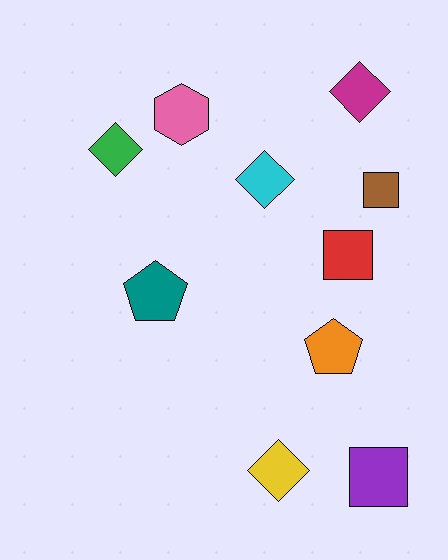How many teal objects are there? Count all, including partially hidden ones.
There is 1 teal object.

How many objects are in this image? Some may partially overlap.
There are 10 objects.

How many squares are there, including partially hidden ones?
There are 3 squares.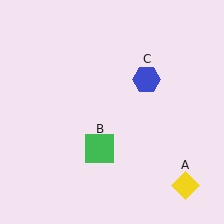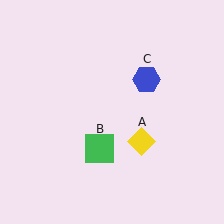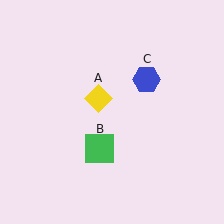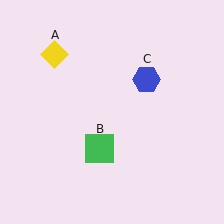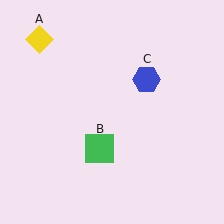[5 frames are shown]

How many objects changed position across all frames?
1 object changed position: yellow diamond (object A).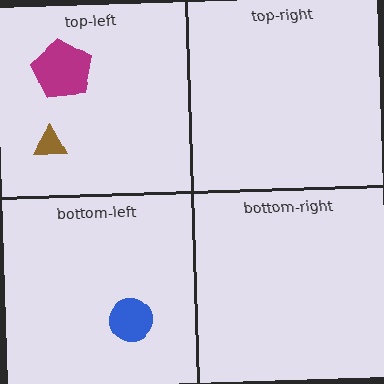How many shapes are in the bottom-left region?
1.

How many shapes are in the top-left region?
2.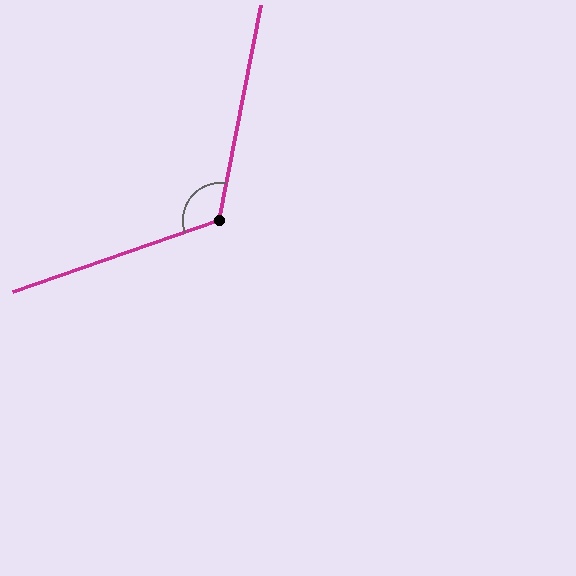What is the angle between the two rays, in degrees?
Approximately 120 degrees.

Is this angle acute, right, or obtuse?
It is obtuse.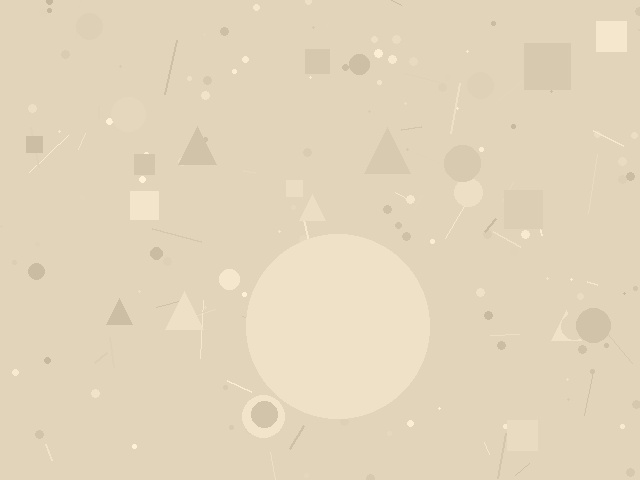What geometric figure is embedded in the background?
A circle is embedded in the background.